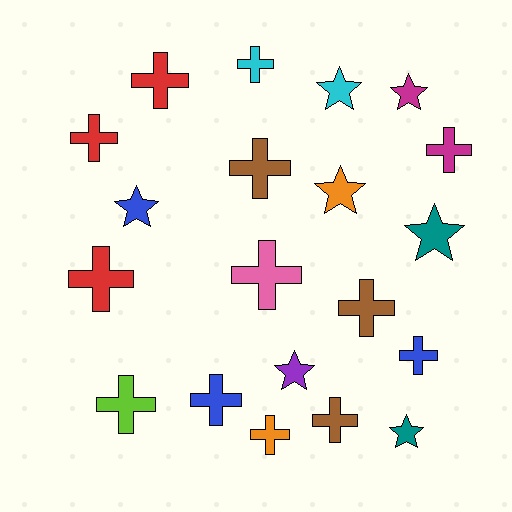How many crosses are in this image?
There are 13 crosses.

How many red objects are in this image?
There are 3 red objects.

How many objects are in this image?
There are 20 objects.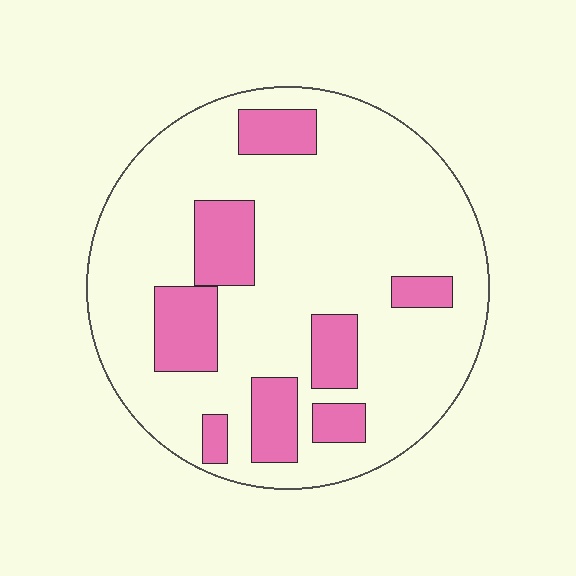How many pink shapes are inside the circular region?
8.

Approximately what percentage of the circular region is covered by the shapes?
Approximately 20%.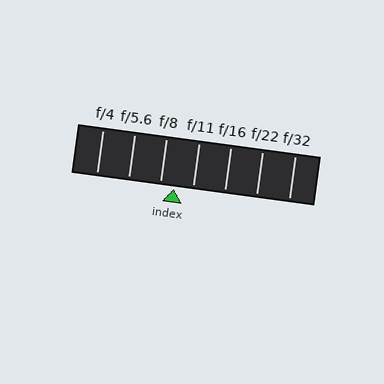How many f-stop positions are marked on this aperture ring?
There are 7 f-stop positions marked.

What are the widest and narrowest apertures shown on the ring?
The widest aperture shown is f/4 and the narrowest is f/32.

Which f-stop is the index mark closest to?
The index mark is closest to f/8.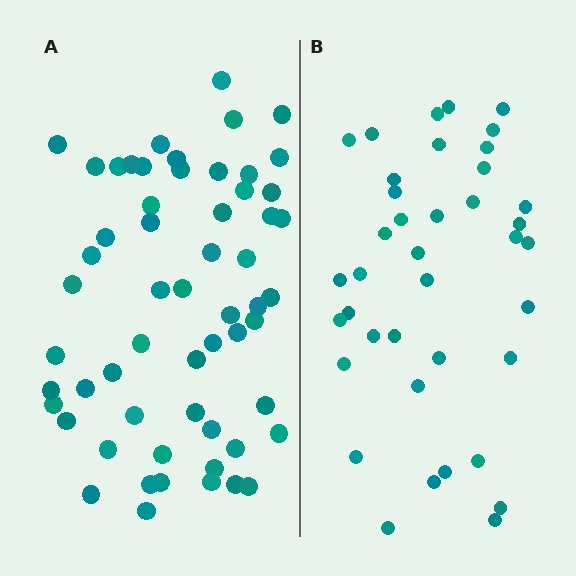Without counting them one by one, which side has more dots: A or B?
Region A (the left region) has more dots.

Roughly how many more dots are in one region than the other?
Region A has approximately 20 more dots than region B.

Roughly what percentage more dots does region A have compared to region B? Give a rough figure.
About 50% more.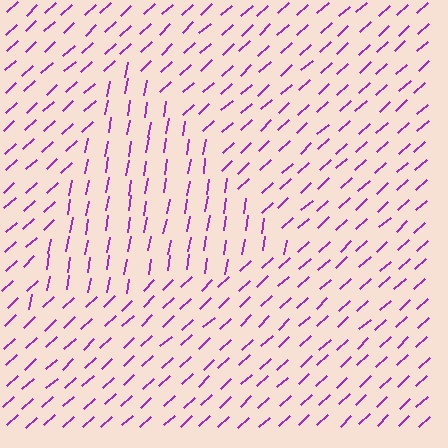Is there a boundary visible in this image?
Yes, there is a texture boundary formed by a change in line orientation.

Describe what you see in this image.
The image is filled with small purple line segments. A triangle region in the image has lines oriented differently from the surrounding lines, creating a visible texture boundary.